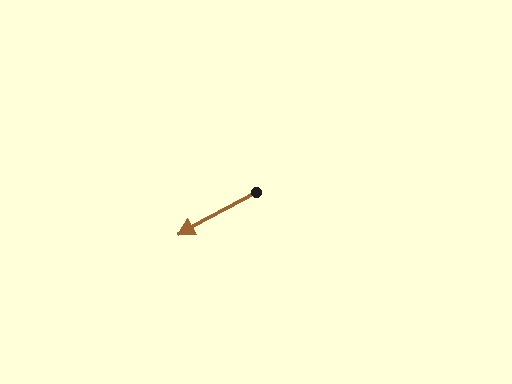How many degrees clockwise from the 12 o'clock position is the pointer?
Approximately 242 degrees.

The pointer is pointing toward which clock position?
Roughly 8 o'clock.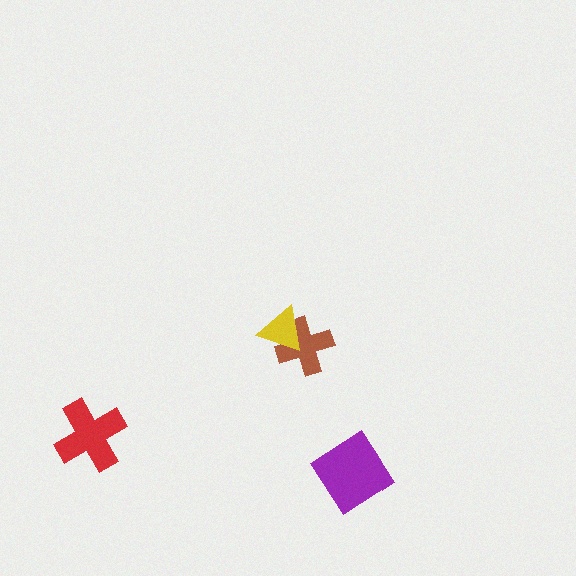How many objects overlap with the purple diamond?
0 objects overlap with the purple diamond.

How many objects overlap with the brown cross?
1 object overlaps with the brown cross.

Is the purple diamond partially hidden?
No, no other shape covers it.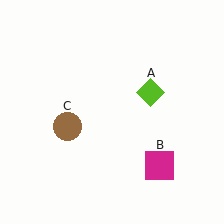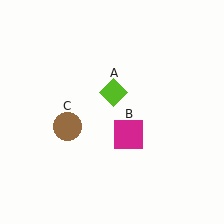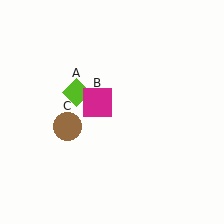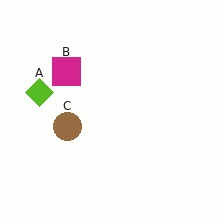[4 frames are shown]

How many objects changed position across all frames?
2 objects changed position: lime diamond (object A), magenta square (object B).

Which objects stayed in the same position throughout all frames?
Brown circle (object C) remained stationary.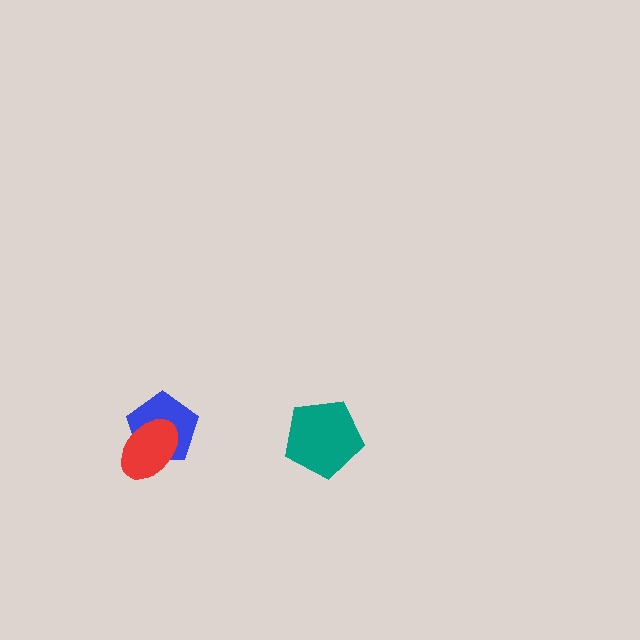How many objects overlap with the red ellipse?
1 object overlaps with the red ellipse.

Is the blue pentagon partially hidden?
Yes, it is partially covered by another shape.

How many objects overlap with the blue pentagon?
1 object overlaps with the blue pentagon.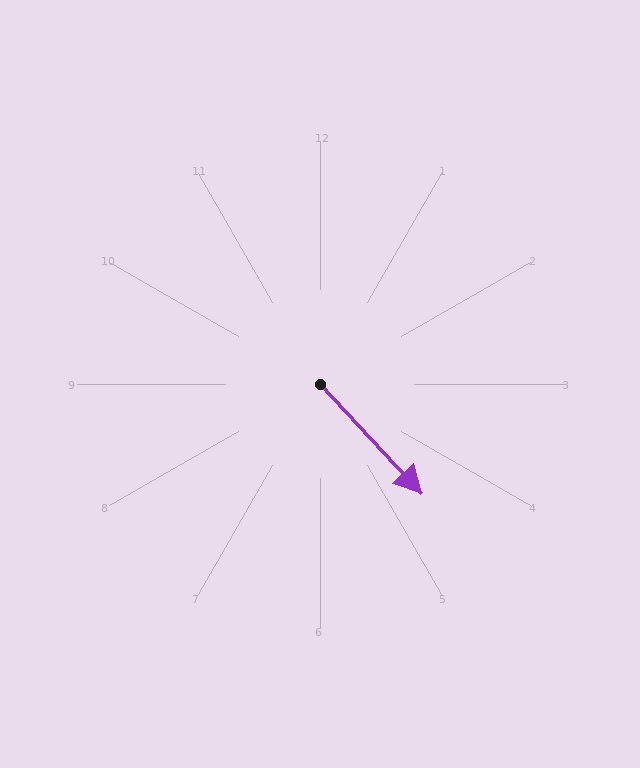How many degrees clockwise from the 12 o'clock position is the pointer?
Approximately 137 degrees.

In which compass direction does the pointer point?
Southeast.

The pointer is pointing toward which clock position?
Roughly 5 o'clock.